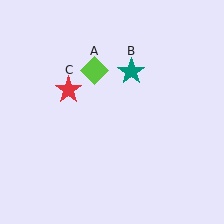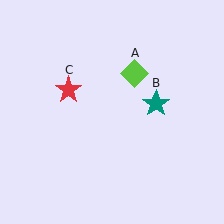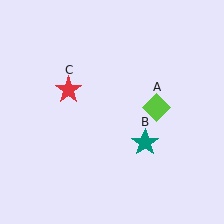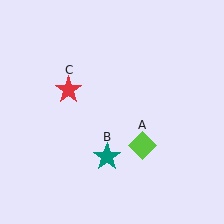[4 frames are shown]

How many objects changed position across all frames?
2 objects changed position: lime diamond (object A), teal star (object B).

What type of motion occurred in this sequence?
The lime diamond (object A), teal star (object B) rotated clockwise around the center of the scene.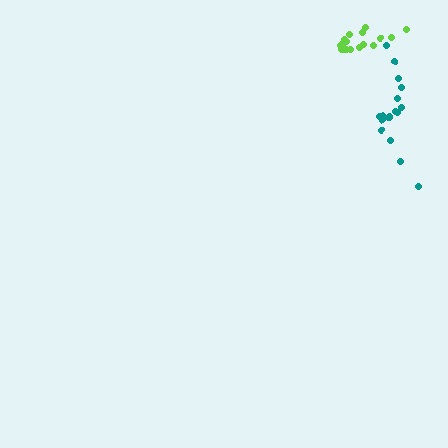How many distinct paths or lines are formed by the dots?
There are 2 distinct paths.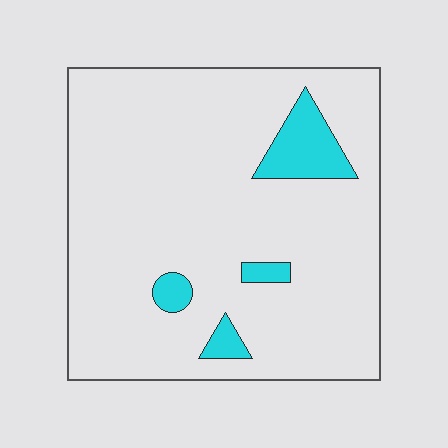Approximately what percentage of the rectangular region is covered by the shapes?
Approximately 10%.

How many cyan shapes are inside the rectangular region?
4.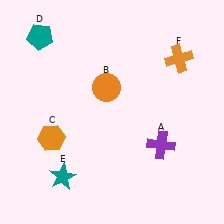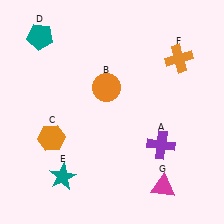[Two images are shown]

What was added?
A magenta triangle (G) was added in Image 2.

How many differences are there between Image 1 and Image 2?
There is 1 difference between the two images.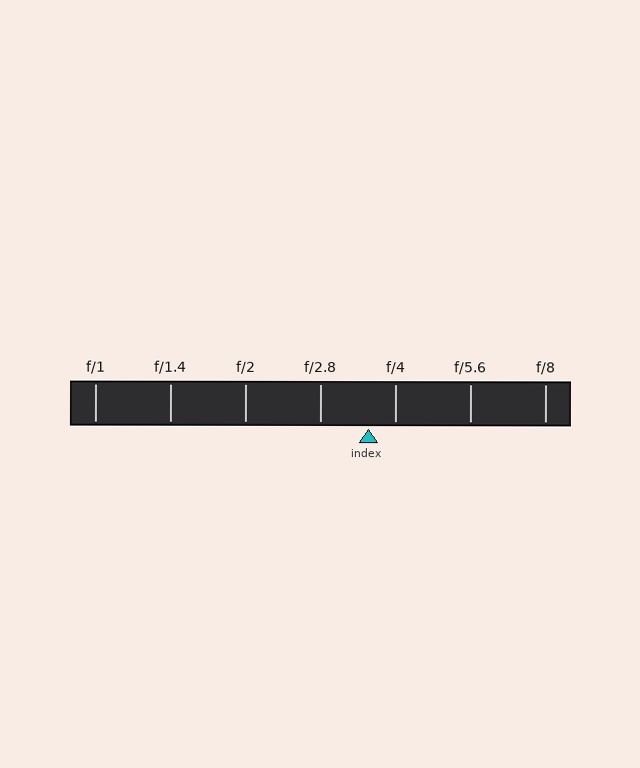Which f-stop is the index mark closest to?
The index mark is closest to f/4.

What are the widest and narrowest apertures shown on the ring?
The widest aperture shown is f/1 and the narrowest is f/8.